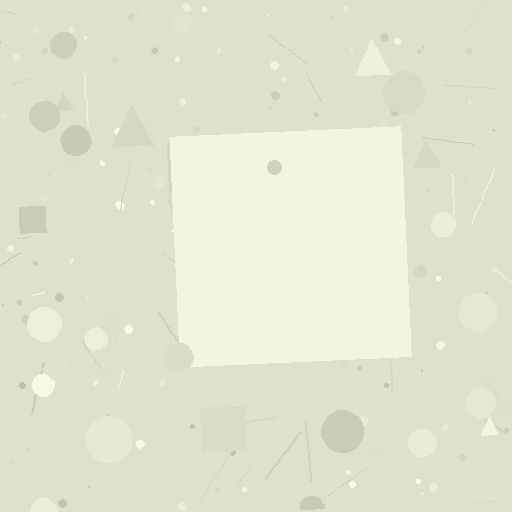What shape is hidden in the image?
A square is hidden in the image.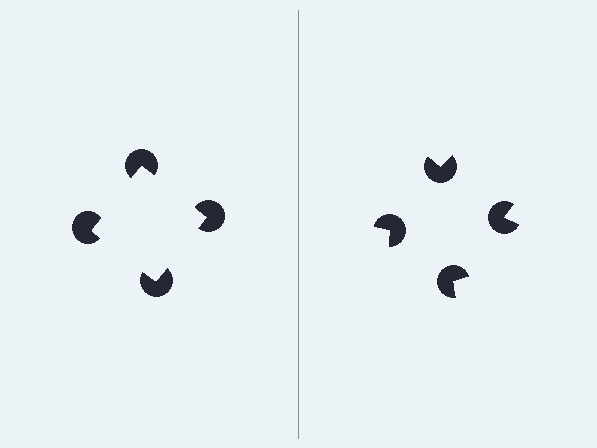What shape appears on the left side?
An illusory square.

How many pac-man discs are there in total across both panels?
8 — 4 on each side.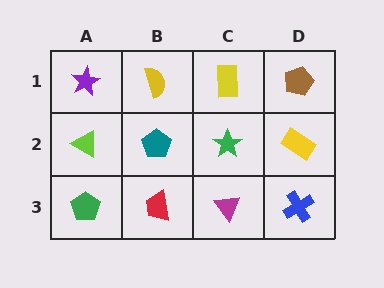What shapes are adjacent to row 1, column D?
A yellow rectangle (row 2, column D), a yellow rectangle (row 1, column C).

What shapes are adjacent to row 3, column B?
A teal pentagon (row 2, column B), a green pentagon (row 3, column A), a magenta triangle (row 3, column C).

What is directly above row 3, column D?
A yellow rectangle.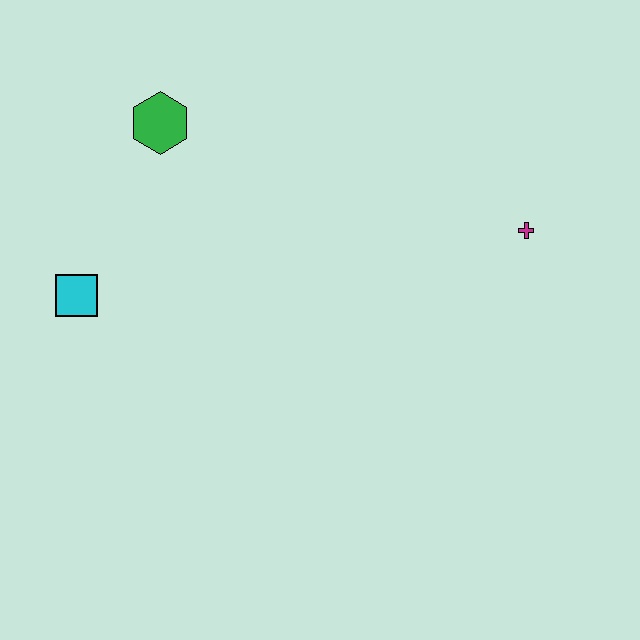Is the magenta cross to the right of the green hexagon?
Yes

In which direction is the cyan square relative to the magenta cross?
The cyan square is to the left of the magenta cross.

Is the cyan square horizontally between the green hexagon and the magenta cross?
No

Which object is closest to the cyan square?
The green hexagon is closest to the cyan square.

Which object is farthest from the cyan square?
The magenta cross is farthest from the cyan square.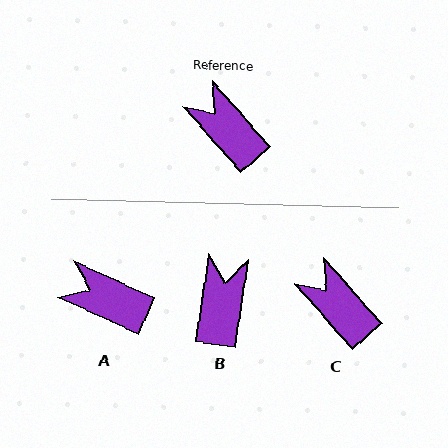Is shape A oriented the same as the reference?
No, it is off by about 24 degrees.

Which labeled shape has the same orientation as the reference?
C.